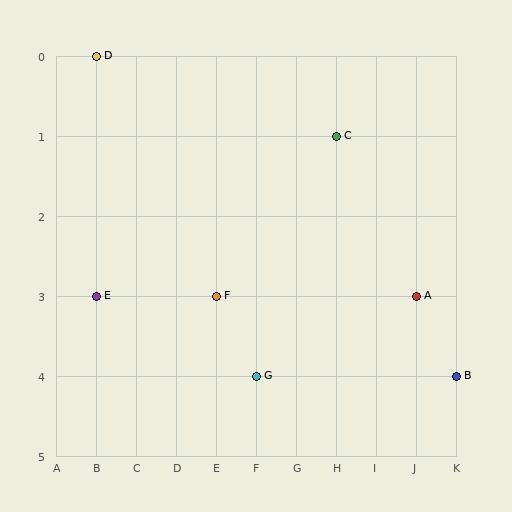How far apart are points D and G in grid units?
Points D and G are 4 columns and 4 rows apart (about 5.7 grid units diagonally).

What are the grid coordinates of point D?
Point D is at grid coordinates (B, 0).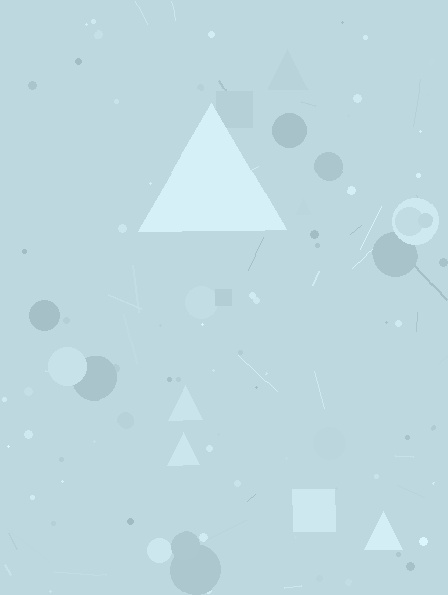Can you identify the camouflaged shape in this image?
The camouflaged shape is a triangle.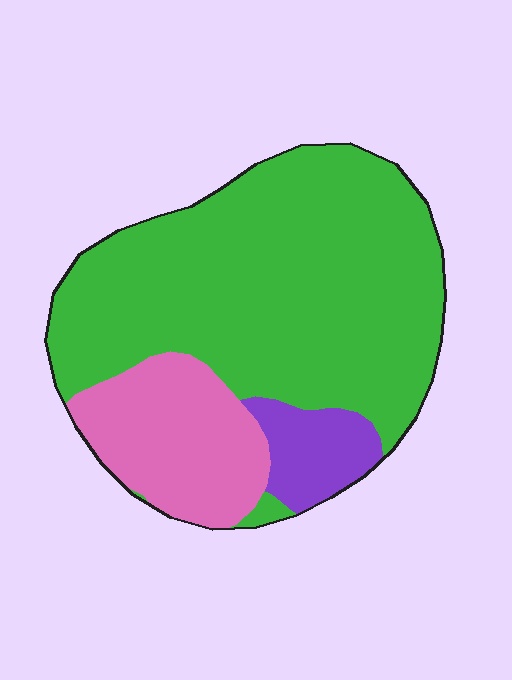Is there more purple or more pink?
Pink.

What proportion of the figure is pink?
Pink takes up about one fifth (1/5) of the figure.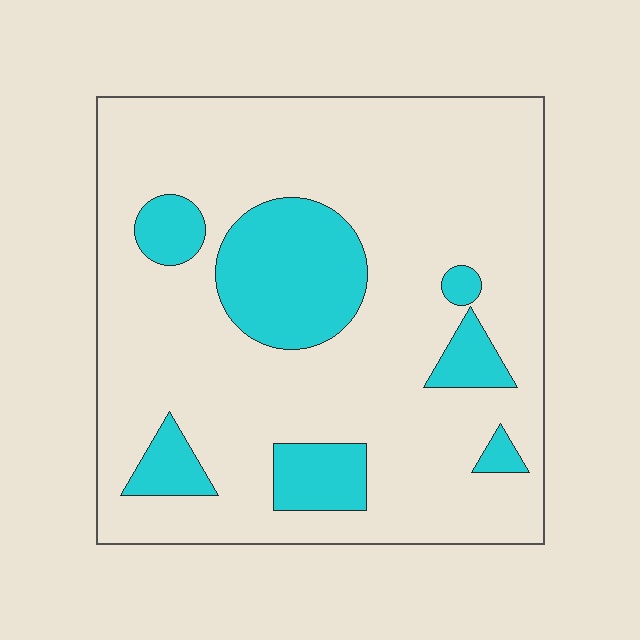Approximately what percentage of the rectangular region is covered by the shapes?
Approximately 20%.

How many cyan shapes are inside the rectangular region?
7.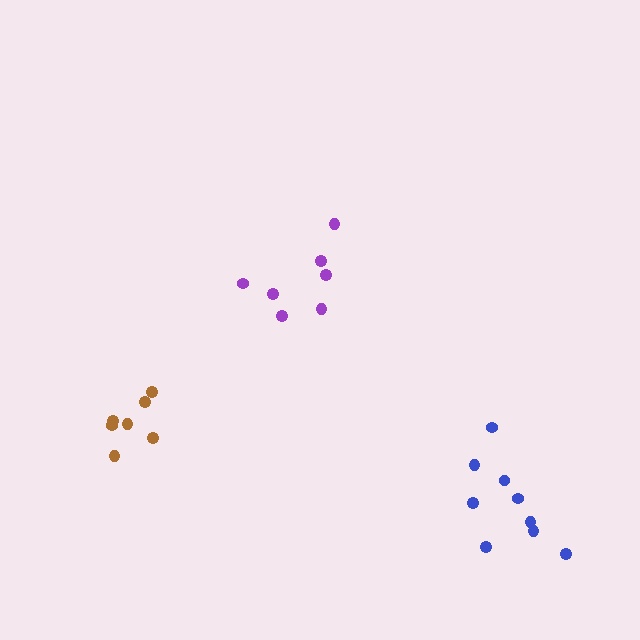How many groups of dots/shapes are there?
There are 3 groups.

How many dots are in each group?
Group 1: 9 dots, Group 2: 7 dots, Group 3: 7 dots (23 total).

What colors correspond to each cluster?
The clusters are colored: blue, brown, purple.